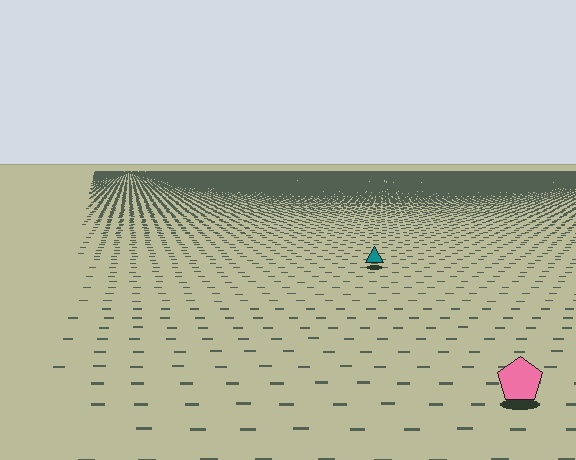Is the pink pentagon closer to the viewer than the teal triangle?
Yes. The pink pentagon is closer — you can tell from the texture gradient: the ground texture is coarser near it.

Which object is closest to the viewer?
The pink pentagon is closest. The texture marks near it are larger and more spread out.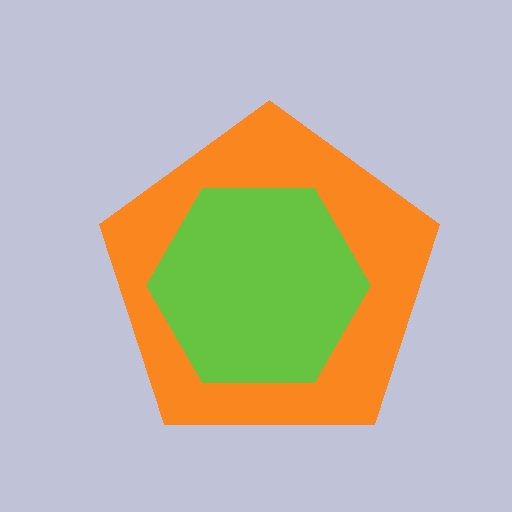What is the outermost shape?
The orange pentagon.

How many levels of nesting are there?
2.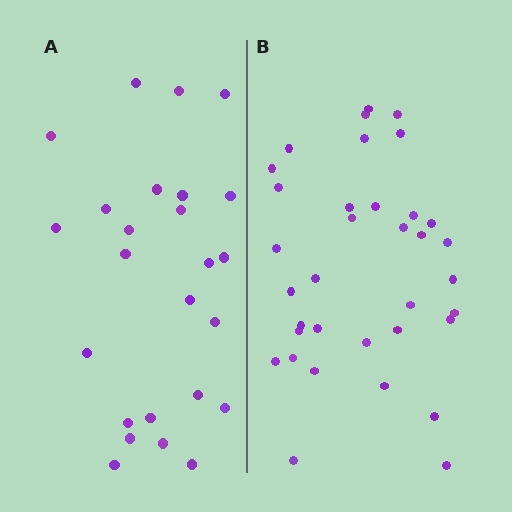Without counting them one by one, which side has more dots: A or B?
Region B (the right region) has more dots.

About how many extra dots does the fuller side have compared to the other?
Region B has roughly 10 or so more dots than region A.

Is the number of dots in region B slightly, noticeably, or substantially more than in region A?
Region B has noticeably more, but not dramatically so. The ratio is roughly 1.4 to 1.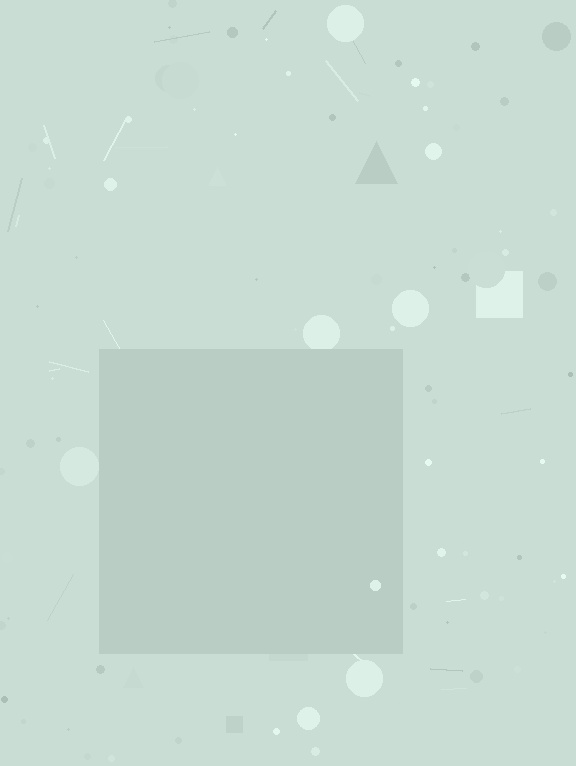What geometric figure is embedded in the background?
A square is embedded in the background.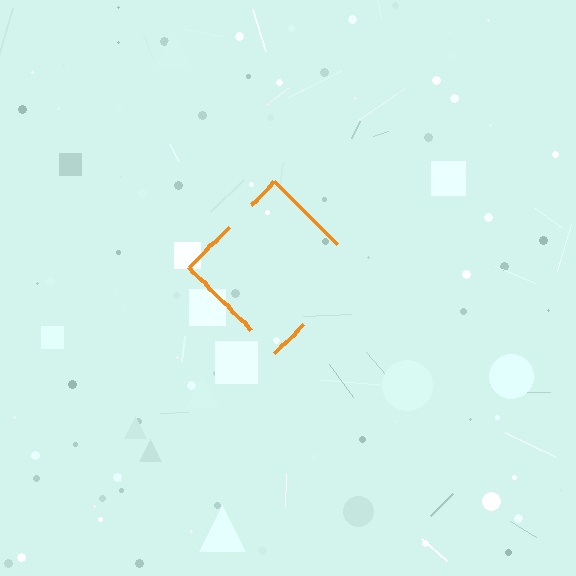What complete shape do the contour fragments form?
The contour fragments form a diamond.